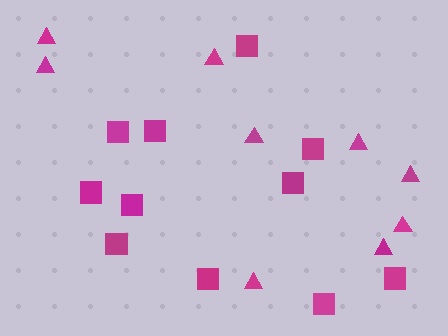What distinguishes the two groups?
There are 2 groups: one group of triangles (9) and one group of squares (11).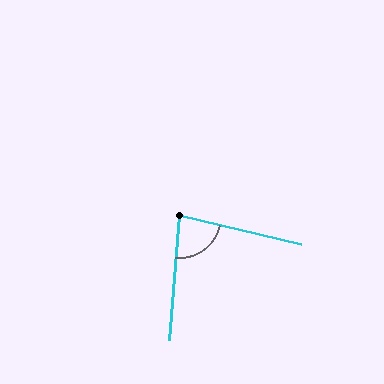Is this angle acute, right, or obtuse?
It is acute.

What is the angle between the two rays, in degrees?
Approximately 82 degrees.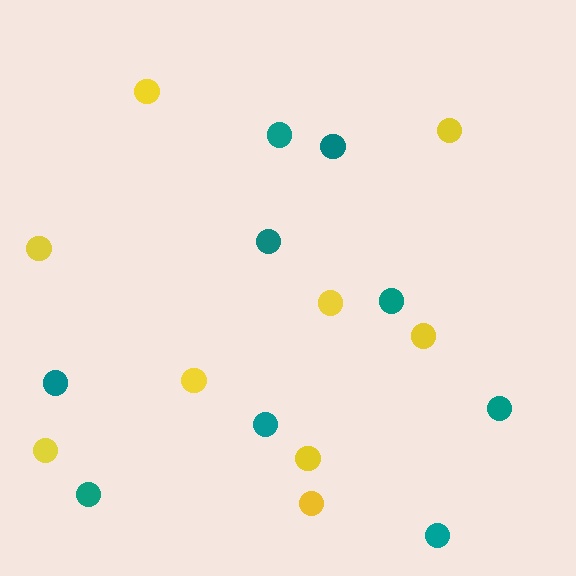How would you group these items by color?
There are 2 groups: one group of yellow circles (9) and one group of teal circles (9).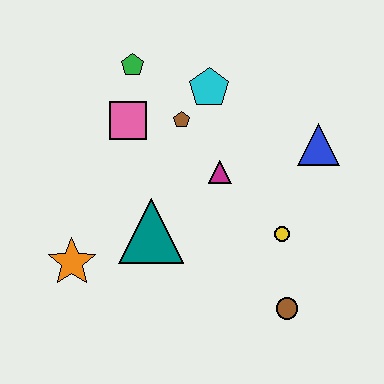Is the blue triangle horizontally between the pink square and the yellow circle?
No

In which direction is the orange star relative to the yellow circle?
The orange star is to the left of the yellow circle.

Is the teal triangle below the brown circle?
No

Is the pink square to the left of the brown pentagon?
Yes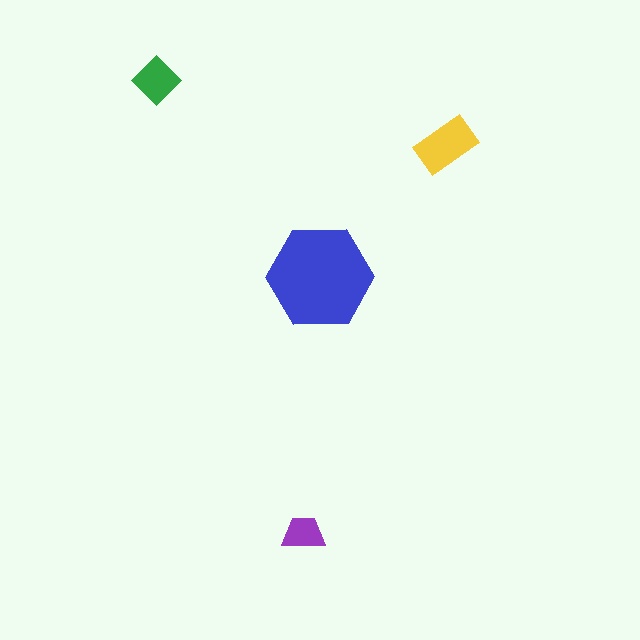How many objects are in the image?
There are 4 objects in the image.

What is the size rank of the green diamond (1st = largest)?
3rd.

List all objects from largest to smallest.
The blue hexagon, the yellow rectangle, the green diamond, the purple trapezoid.